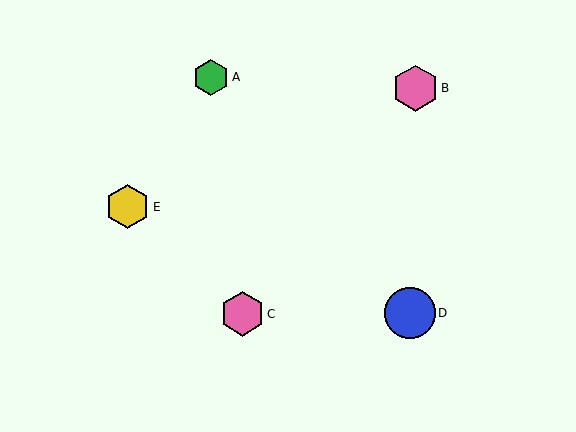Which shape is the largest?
The blue circle (labeled D) is the largest.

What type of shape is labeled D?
Shape D is a blue circle.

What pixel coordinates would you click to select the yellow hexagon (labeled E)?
Click at (128, 207) to select the yellow hexagon E.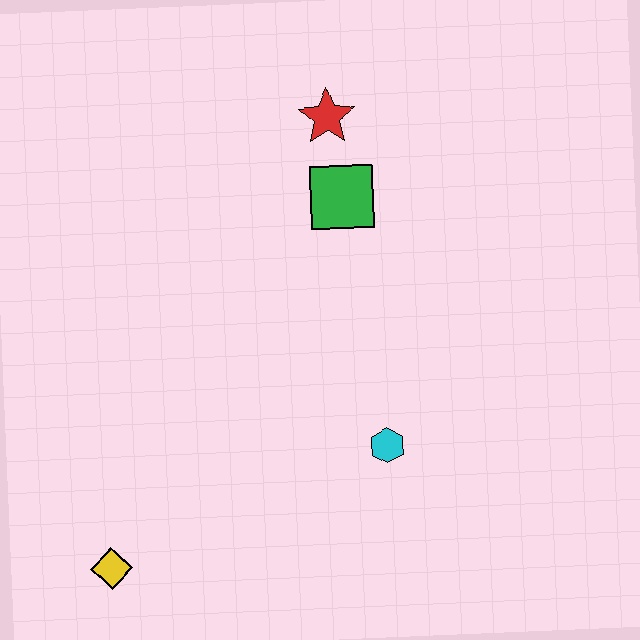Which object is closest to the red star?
The green square is closest to the red star.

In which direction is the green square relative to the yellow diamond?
The green square is above the yellow diamond.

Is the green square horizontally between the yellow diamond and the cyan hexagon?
Yes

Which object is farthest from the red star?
The yellow diamond is farthest from the red star.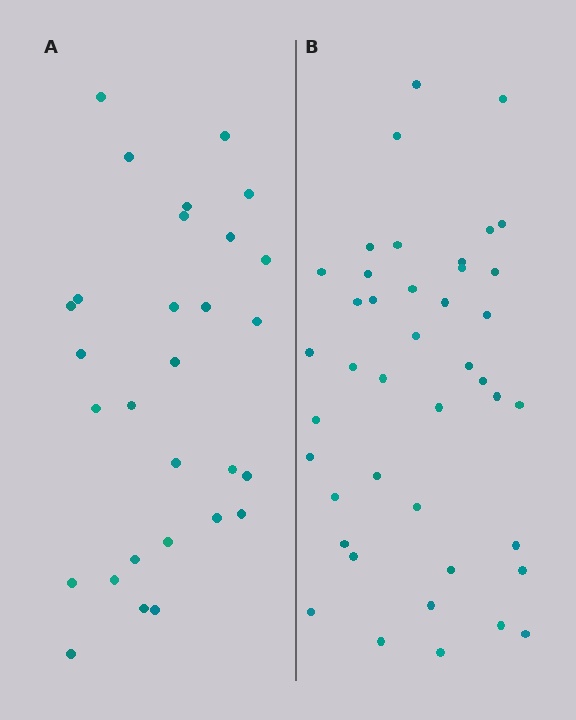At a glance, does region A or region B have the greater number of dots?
Region B (the right region) has more dots.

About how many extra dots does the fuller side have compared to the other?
Region B has approximately 15 more dots than region A.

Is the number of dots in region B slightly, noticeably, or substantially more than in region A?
Region B has noticeably more, but not dramatically so. The ratio is roughly 1.4 to 1.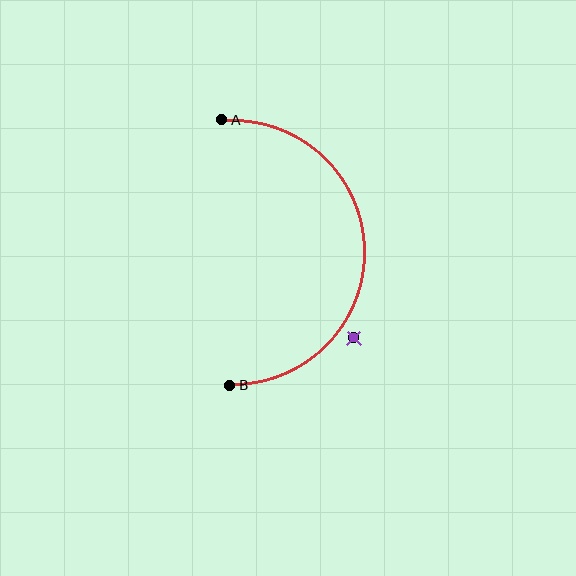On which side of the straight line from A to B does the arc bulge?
The arc bulges to the right of the straight line connecting A and B.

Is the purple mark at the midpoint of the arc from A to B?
No — the purple mark does not lie on the arc at all. It sits slightly outside the curve.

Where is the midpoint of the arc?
The arc midpoint is the point on the curve farthest from the straight line joining A and B. It sits to the right of that line.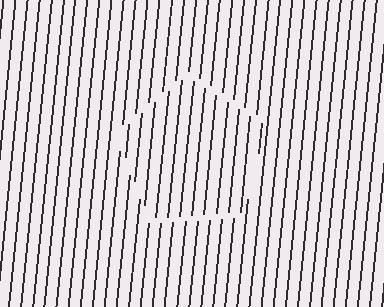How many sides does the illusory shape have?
5 sides — the line-ends trace a pentagon.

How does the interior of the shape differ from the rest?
The interior of the shape contains the same grating, shifted by half a period — the contour is defined by the phase discontinuity where line-ends from the inner and outer gratings abut.